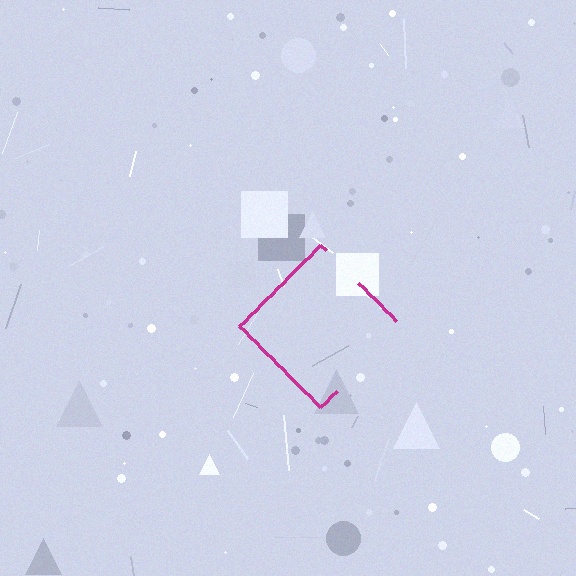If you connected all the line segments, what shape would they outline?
They would outline a diamond.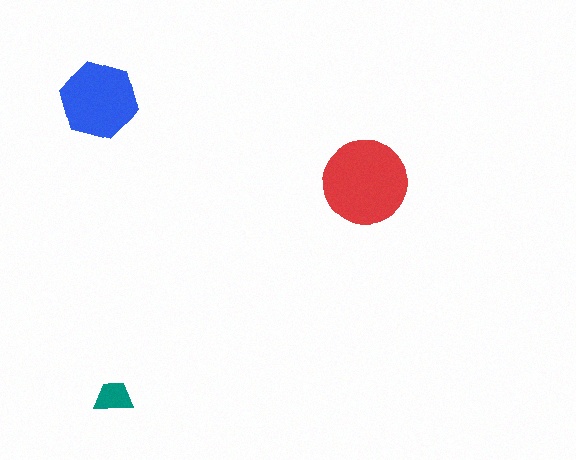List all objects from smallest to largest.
The teal trapezoid, the blue hexagon, the red circle.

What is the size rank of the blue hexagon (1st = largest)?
2nd.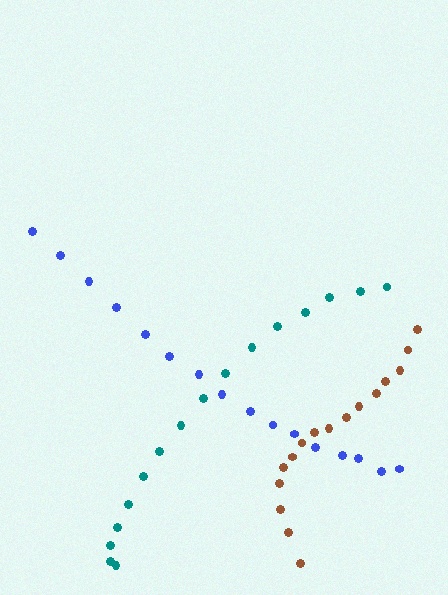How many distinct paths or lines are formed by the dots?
There are 3 distinct paths.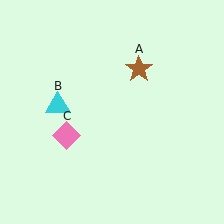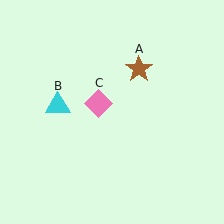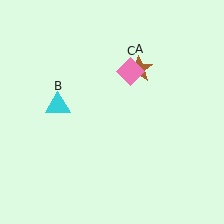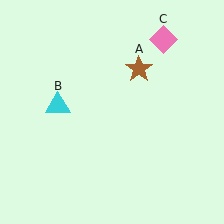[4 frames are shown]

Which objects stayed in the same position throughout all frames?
Brown star (object A) and cyan triangle (object B) remained stationary.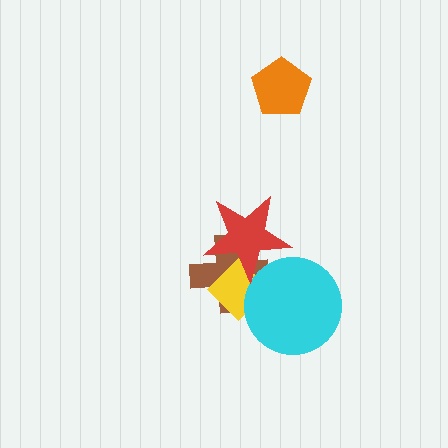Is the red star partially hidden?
No, no other shape covers it.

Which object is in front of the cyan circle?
The red star is in front of the cyan circle.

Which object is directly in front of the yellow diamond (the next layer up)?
The cyan circle is directly in front of the yellow diamond.